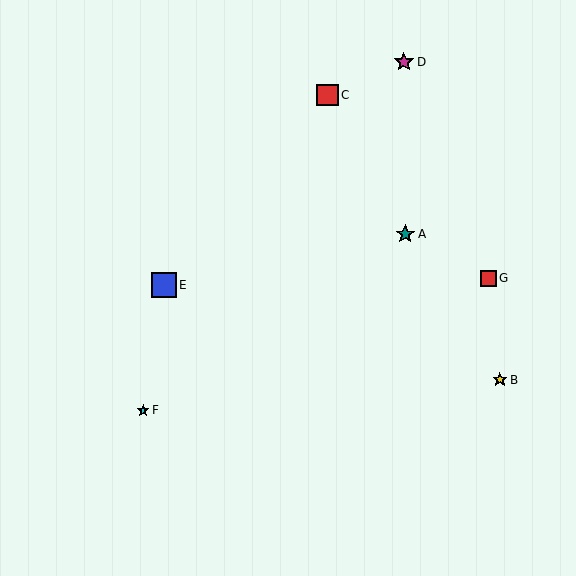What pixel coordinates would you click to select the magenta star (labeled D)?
Click at (404, 62) to select the magenta star D.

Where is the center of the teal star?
The center of the teal star is at (405, 234).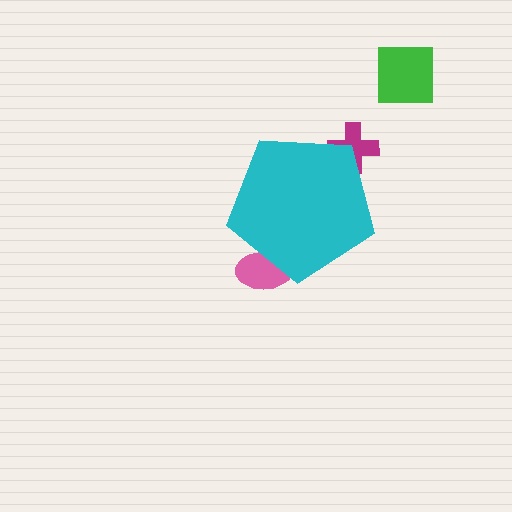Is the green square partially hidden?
No, the green square is fully visible.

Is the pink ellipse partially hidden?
Yes, the pink ellipse is partially hidden behind the cyan pentagon.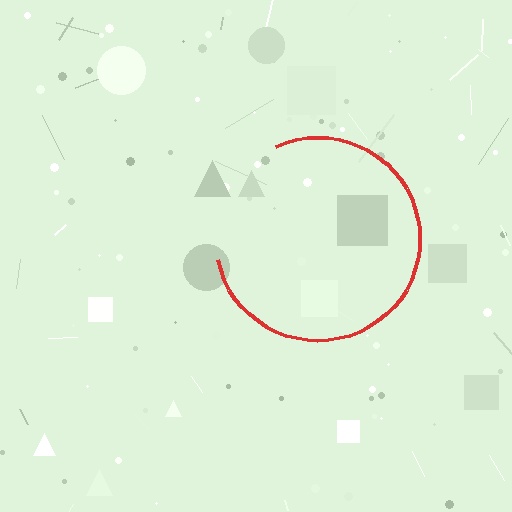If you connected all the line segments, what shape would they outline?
They would outline a circle.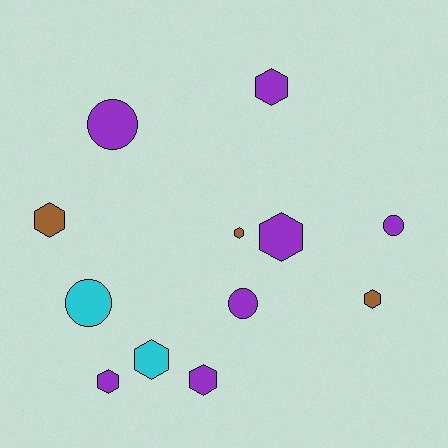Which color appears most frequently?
Purple, with 7 objects.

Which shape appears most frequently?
Hexagon, with 8 objects.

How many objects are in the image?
There are 12 objects.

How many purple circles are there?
There are 3 purple circles.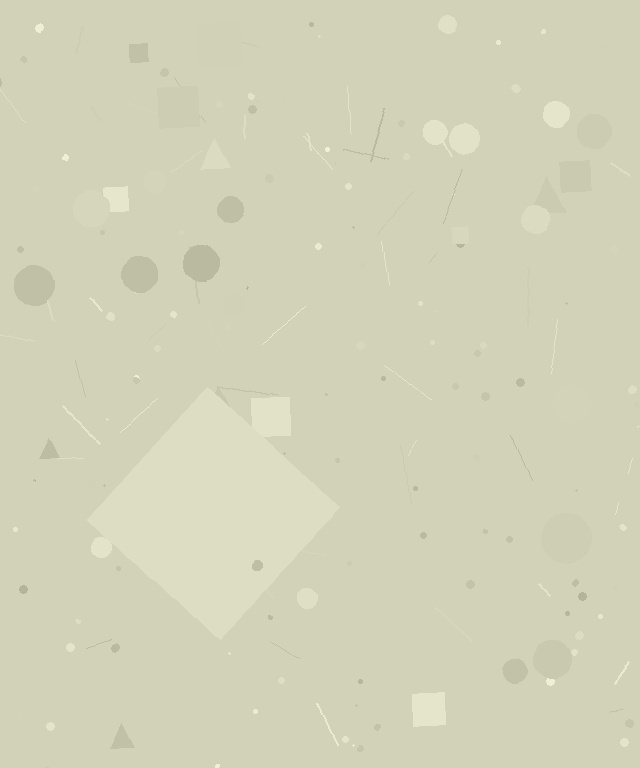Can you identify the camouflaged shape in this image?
The camouflaged shape is a diamond.